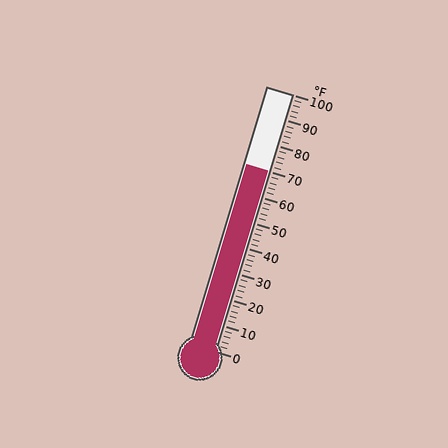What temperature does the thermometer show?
The thermometer shows approximately 70°F.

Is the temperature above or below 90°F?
The temperature is below 90°F.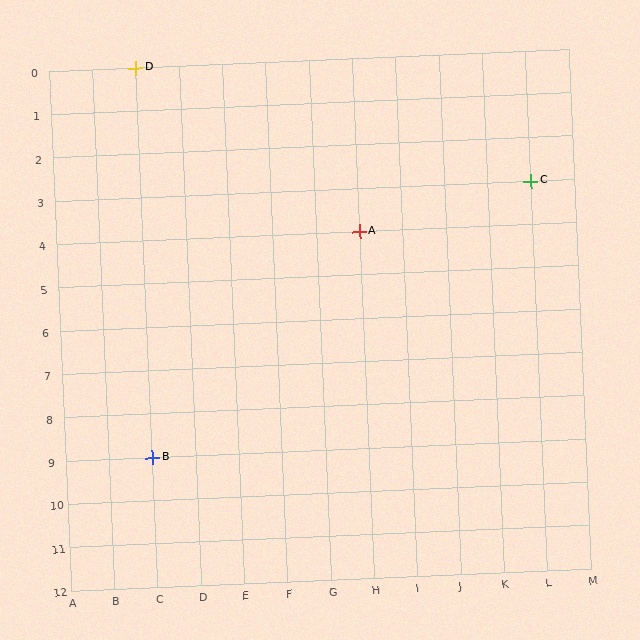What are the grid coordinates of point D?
Point D is at grid coordinates (C, 0).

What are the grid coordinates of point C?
Point C is at grid coordinates (L, 3).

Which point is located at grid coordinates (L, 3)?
Point C is at (L, 3).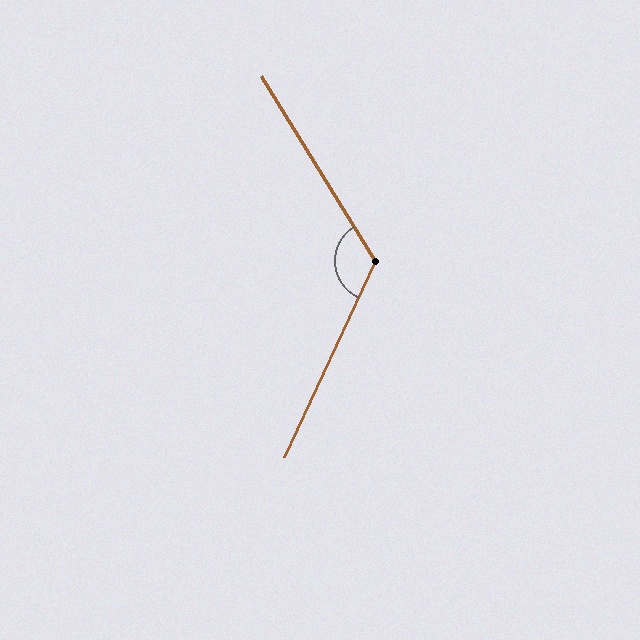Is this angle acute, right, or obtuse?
It is obtuse.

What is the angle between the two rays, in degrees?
Approximately 124 degrees.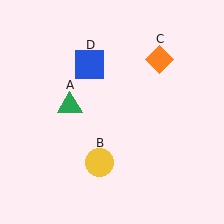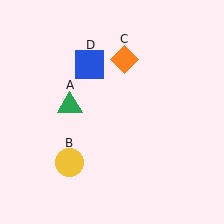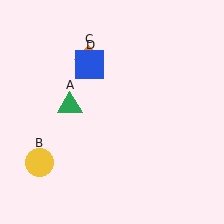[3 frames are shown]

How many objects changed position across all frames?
2 objects changed position: yellow circle (object B), orange diamond (object C).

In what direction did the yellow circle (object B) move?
The yellow circle (object B) moved left.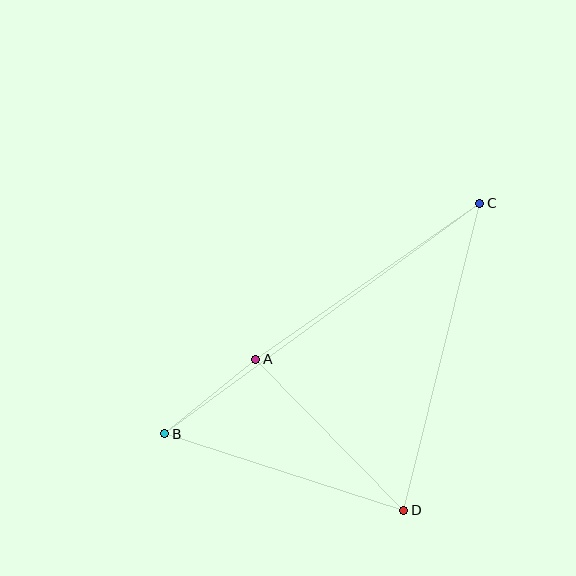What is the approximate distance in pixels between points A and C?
The distance between A and C is approximately 273 pixels.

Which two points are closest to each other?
Points A and B are closest to each other.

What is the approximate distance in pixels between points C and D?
The distance between C and D is approximately 316 pixels.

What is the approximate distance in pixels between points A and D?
The distance between A and D is approximately 211 pixels.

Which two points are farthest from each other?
Points B and C are farthest from each other.